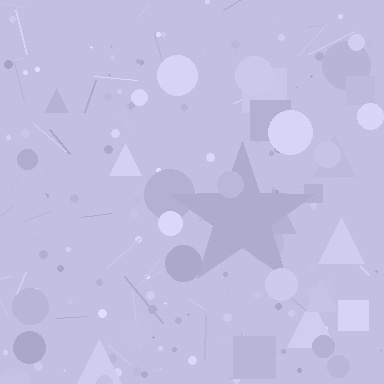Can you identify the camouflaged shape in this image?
The camouflaged shape is a star.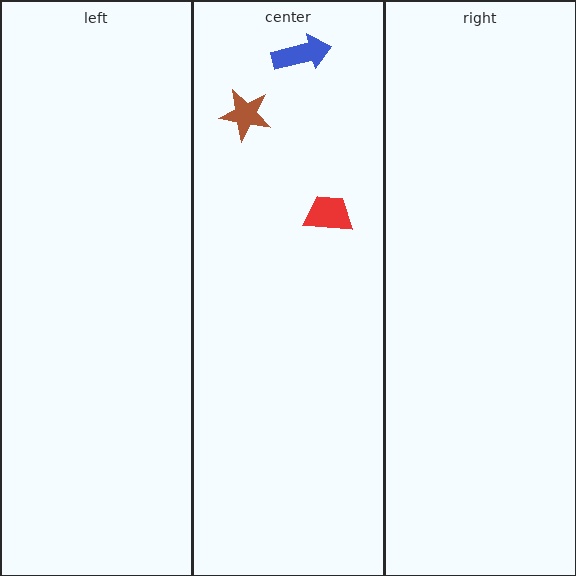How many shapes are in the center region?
3.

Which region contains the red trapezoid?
The center region.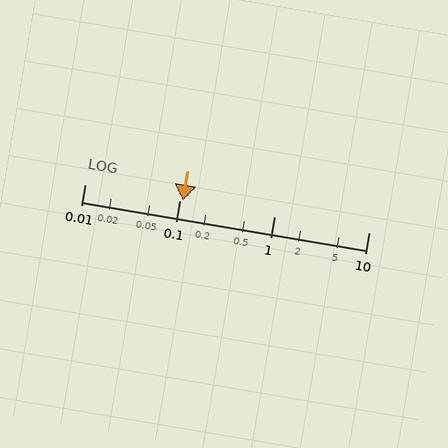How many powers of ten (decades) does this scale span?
The scale spans 3 decades, from 0.01 to 10.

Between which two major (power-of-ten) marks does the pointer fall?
The pointer is between 0.1 and 1.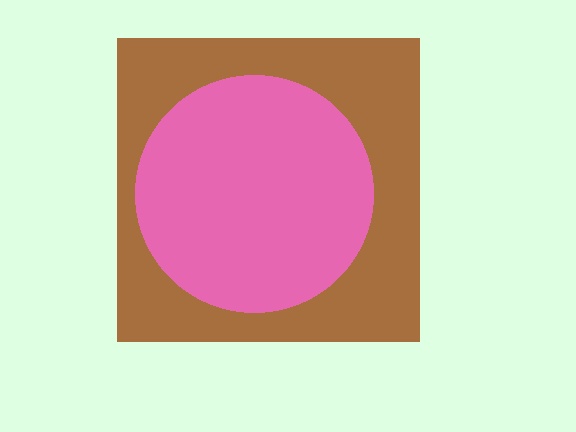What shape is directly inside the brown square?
The pink circle.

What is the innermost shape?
The pink circle.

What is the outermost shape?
The brown square.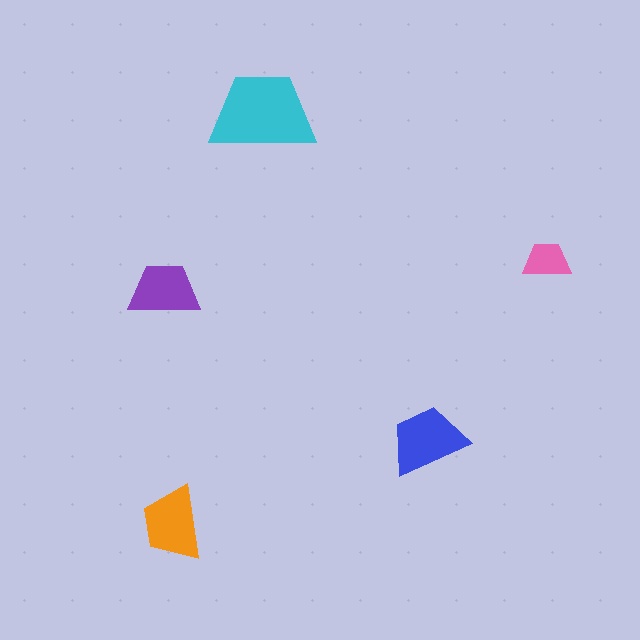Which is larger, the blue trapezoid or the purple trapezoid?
The blue one.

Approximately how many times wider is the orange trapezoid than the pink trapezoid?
About 1.5 times wider.